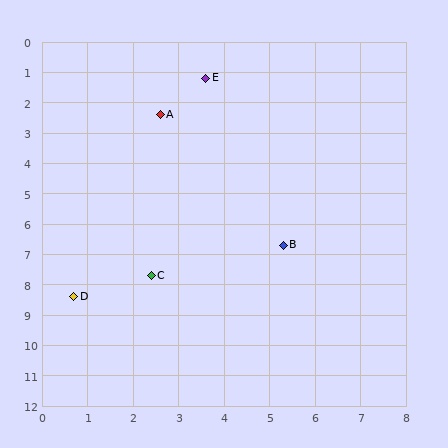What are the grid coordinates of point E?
Point E is at approximately (3.6, 1.2).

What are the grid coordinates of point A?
Point A is at approximately (2.6, 2.4).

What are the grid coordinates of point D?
Point D is at approximately (0.7, 8.4).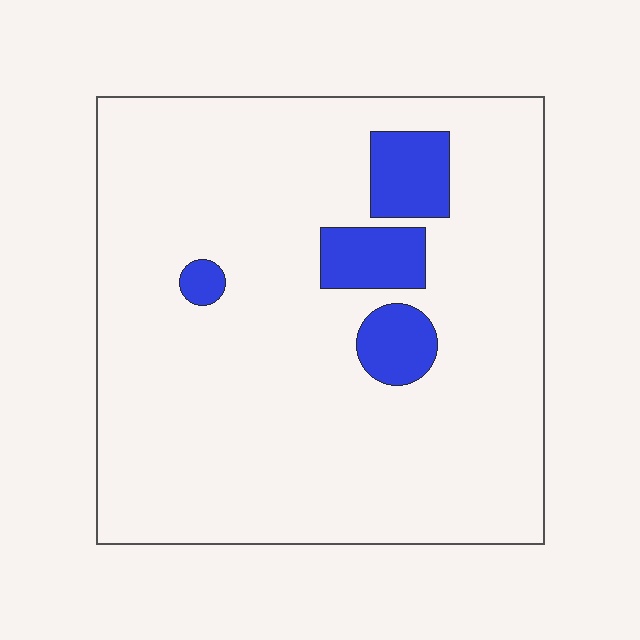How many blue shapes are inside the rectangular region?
4.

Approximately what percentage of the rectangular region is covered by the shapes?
Approximately 10%.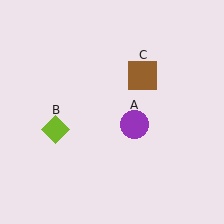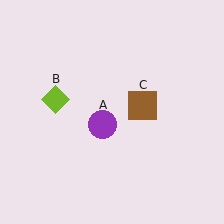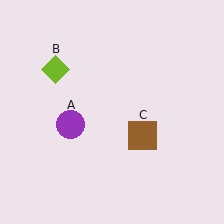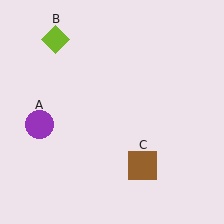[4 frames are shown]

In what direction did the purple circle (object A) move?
The purple circle (object A) moved left.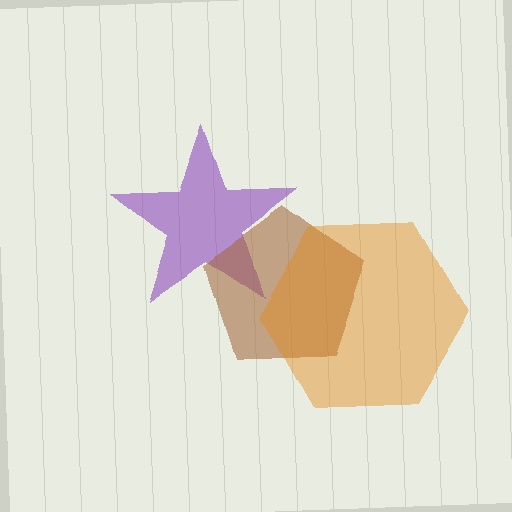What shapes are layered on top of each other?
The layered shapes are: a purple star, a brown pentagon, an orange hexagon.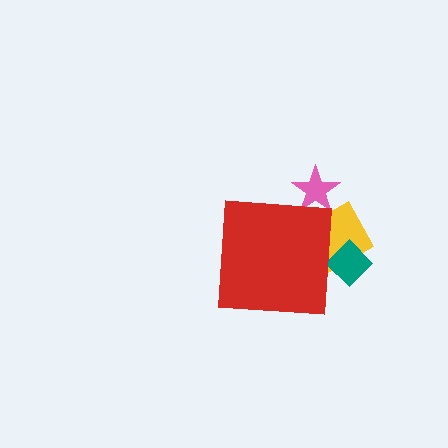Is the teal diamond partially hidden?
Yes, the teal diamond is partially hidden behind the red square.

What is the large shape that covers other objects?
A red square.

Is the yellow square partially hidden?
Yes, the yellow square is partially hidden behind the red square.